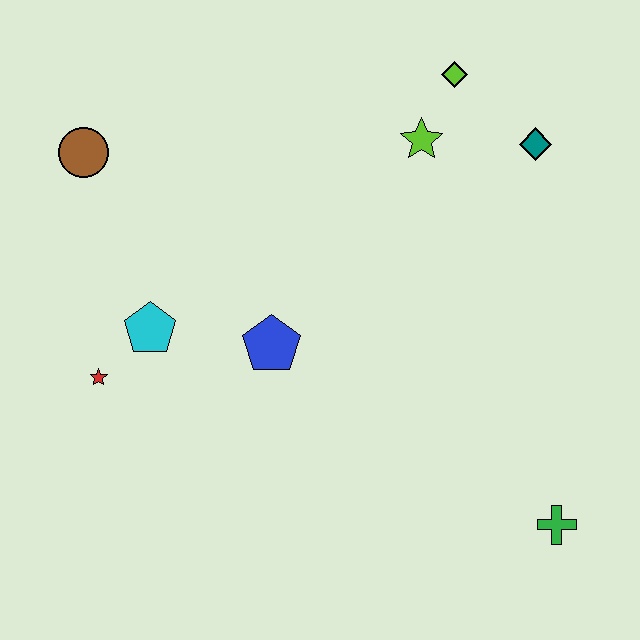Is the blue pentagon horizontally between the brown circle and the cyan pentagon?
No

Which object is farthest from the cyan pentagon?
The green cross is farthest from the cyan pentagon.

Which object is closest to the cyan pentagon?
The red star is closest to the cyan pentagon.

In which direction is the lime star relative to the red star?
The lime star is to the right of the red star.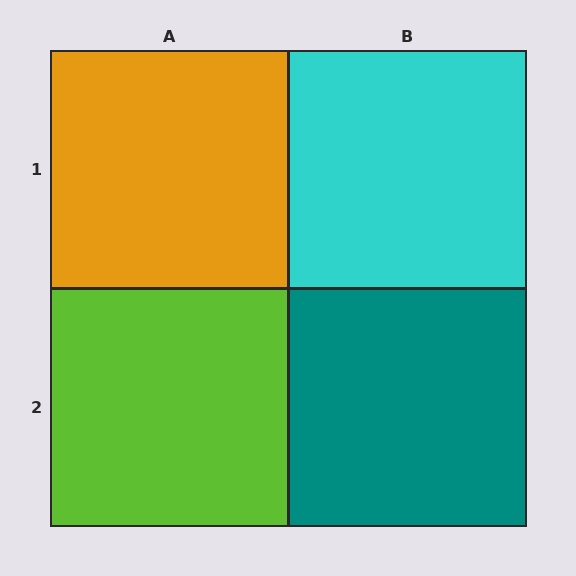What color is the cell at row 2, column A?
Lime.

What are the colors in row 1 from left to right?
Orange, cyan.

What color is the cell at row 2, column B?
Teal.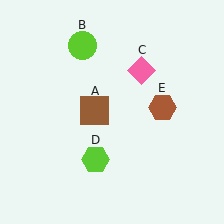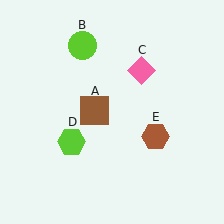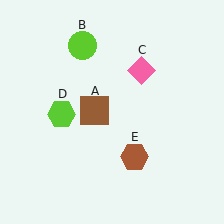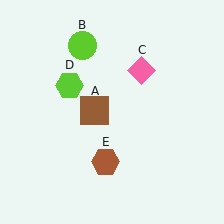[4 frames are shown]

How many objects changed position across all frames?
2 objects changed position: lime hexagon (object D), brown hexagon (object E).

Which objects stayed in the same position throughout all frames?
Brown square (object A) and lime circle (object B) and pink diamond (object C) remained stationary.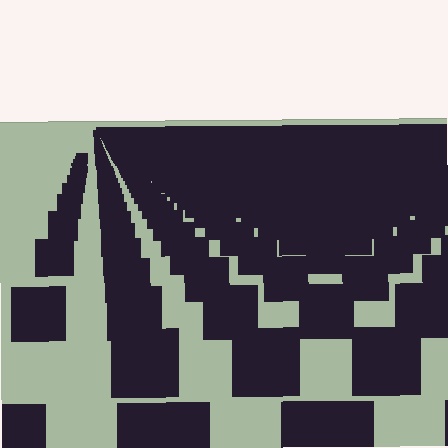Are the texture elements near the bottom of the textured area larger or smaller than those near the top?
Larger. Near the bottom, elements are closer to the viewer and appear at a bigger on-screen size.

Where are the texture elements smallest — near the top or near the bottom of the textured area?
Near the top.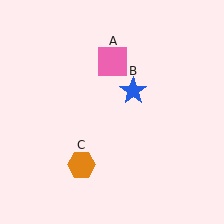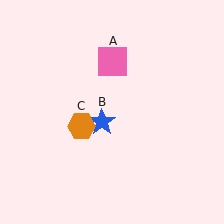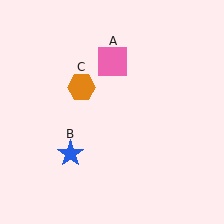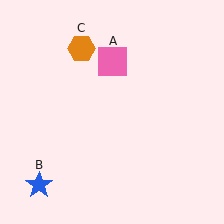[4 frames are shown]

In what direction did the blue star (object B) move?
The blue star (object B) moved down and to the left.